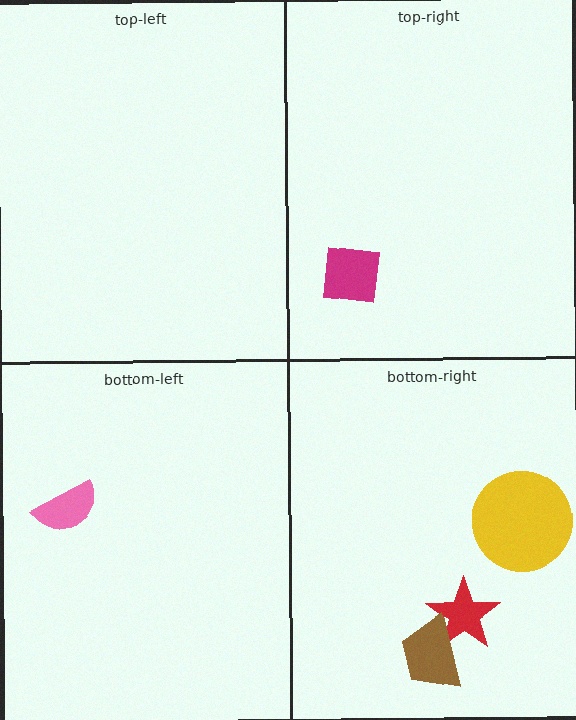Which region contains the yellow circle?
The bottom-right region.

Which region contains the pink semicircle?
The bottom-left region.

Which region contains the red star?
The bottom-right region.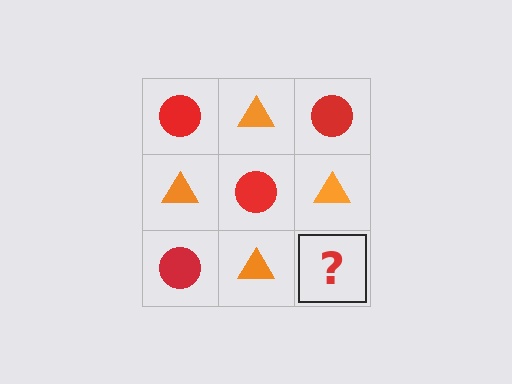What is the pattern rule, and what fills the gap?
The rule is that it alternates red circle and orange triangle in a checkerboard pattern. The gap should be filled with a red circle.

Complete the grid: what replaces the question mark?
The question mark should be replaced with a red circle.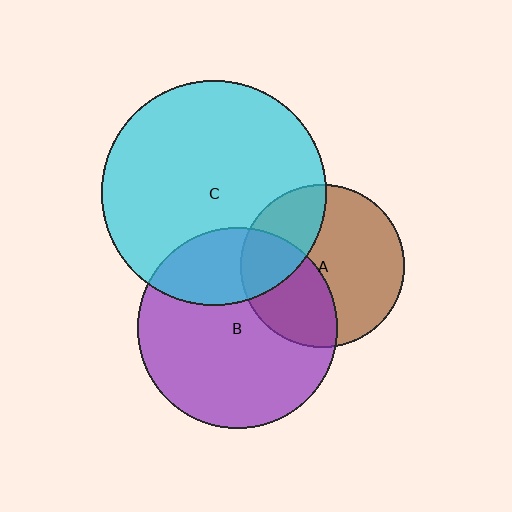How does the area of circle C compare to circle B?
Approximately 1.3 times.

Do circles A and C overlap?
Yes.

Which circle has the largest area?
Circle C (cyan).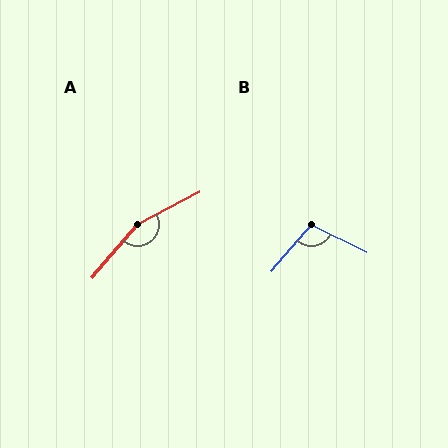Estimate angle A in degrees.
Approximately 158 degrees.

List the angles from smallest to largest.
B (104°), A (158°).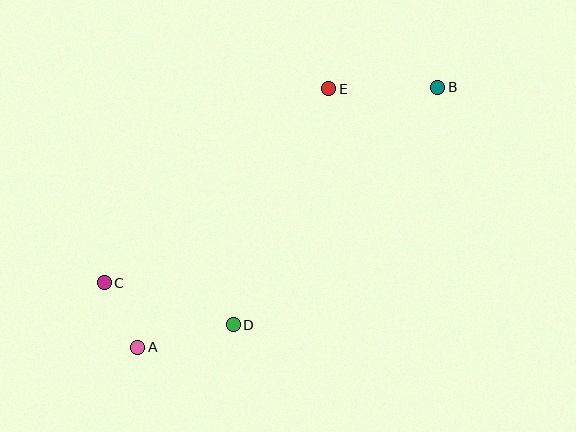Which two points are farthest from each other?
Points A and B are farthest from each other.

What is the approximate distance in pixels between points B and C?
The distance between B and C is approximately 386 pixels.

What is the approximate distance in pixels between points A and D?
The distance between A and D is approximately 98 pixels.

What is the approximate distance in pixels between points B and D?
The distance between B and D is approximately 313 pixels.